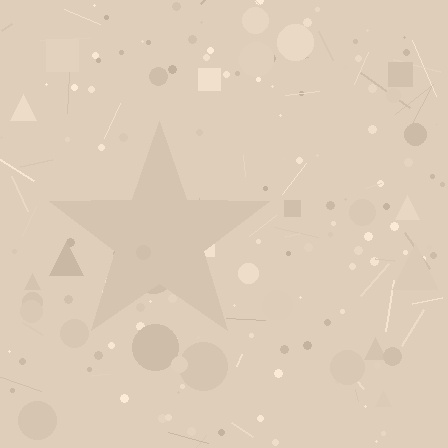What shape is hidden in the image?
A star is hidden in the image.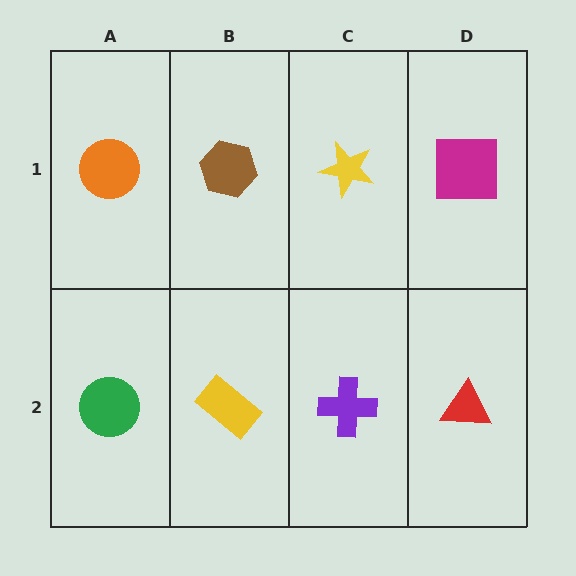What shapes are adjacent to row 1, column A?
A green circle (row 2, column A), a brown hexagon (row 1, column B).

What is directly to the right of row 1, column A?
A brown hexagon.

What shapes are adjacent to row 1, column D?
A red triangle (row 2, column D), a yellow star (row 1, column C).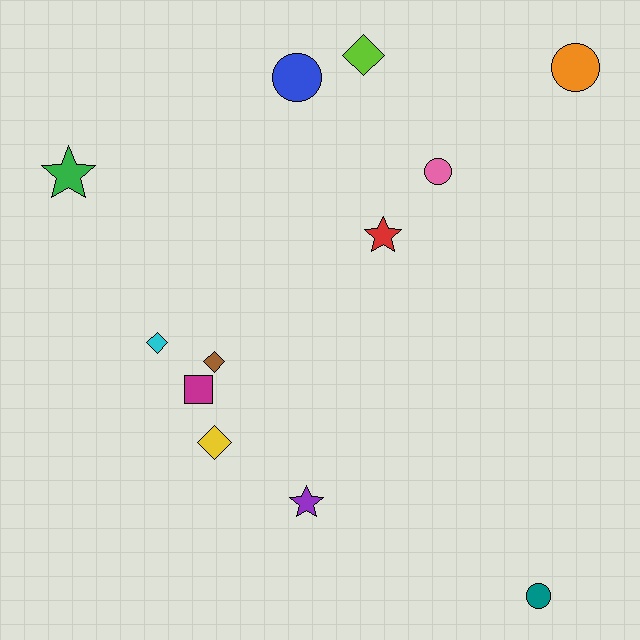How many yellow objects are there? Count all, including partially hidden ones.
There is 1 yellow object.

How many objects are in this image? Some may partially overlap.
There are 12 objects.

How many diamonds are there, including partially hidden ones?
There are 4 diamonds.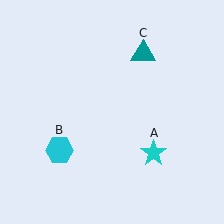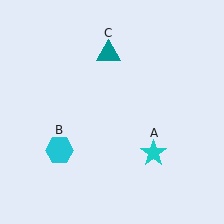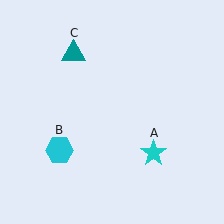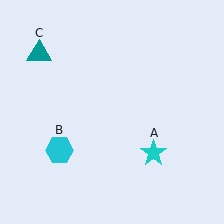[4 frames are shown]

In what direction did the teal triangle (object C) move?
The teal triangle (object C) moved left.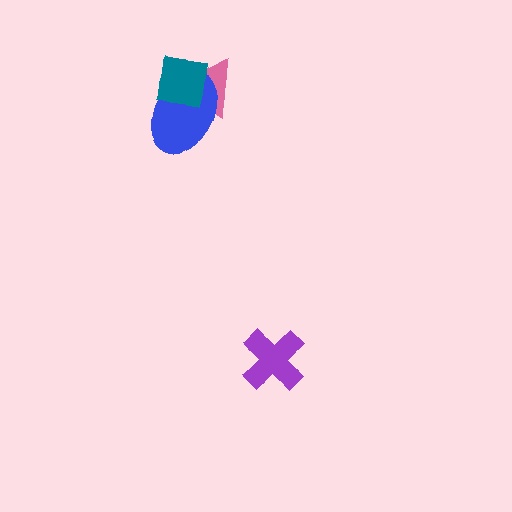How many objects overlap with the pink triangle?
2 objects overlap with the pink triangle.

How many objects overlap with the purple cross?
0 objects overlap with the purple cross.